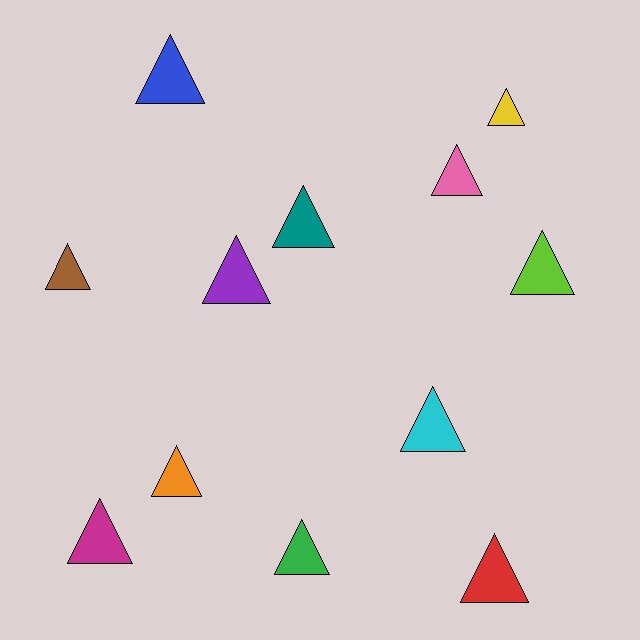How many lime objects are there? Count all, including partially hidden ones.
There is 1 lime object.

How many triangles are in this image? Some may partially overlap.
There are 12 triangles.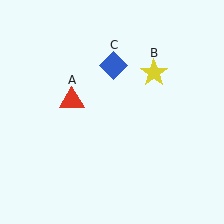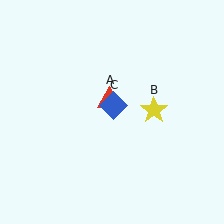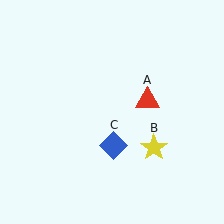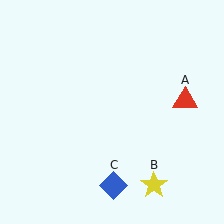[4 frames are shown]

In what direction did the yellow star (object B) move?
The yellow star (object B) moved down.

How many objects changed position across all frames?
3 objects changed position: red triangle (object A), yellow star (object B), blue diamond (object C).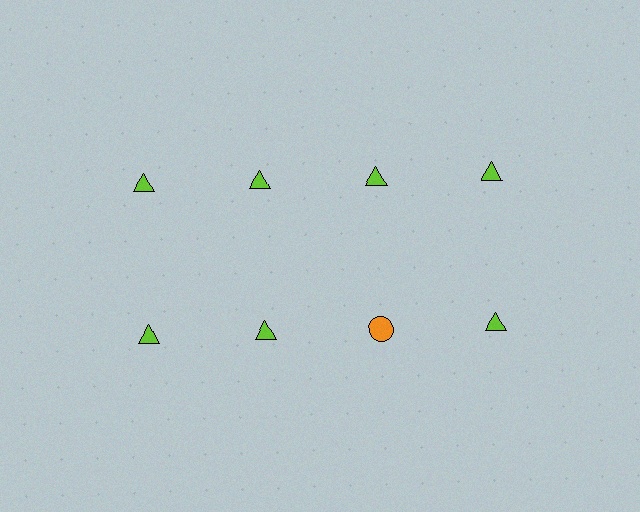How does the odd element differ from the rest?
It differs in both color (orange instead of lime) and shape (circle instead of triangle).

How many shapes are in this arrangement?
There are 8 shapes arranged in a grid pattern.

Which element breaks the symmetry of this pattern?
The orange circle in the second row, center column breaks the symmetry. All other shapes are lime triangles.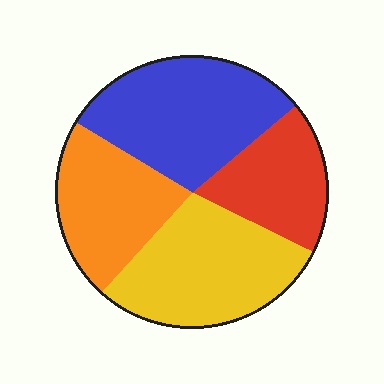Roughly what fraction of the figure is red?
Red covers roughly 20% of the figure.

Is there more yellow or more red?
Yellow.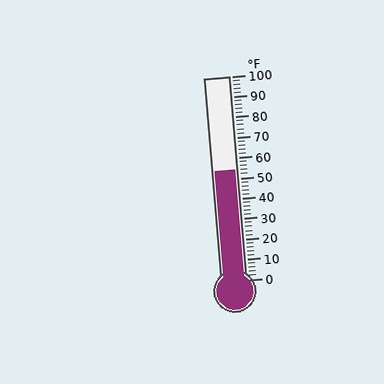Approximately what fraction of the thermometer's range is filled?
The thermometer is filled to approximately 55% of its range.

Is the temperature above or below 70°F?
The temperature is below 70°F.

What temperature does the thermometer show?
The thermometer shows approximately 54°F.